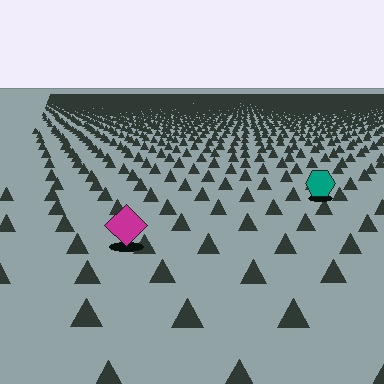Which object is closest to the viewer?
The magenta diamond is closest. The texture marks near it are larger and more spread out.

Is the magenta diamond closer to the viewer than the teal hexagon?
Yes. The magenta diamond is closer — you can tell from the texture gradient: the ground texture is coarser near it.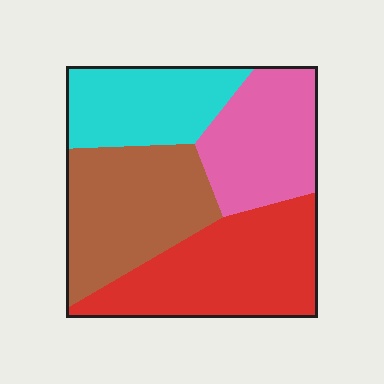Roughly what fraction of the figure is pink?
Pink covers around 20% of the figure.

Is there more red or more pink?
Red.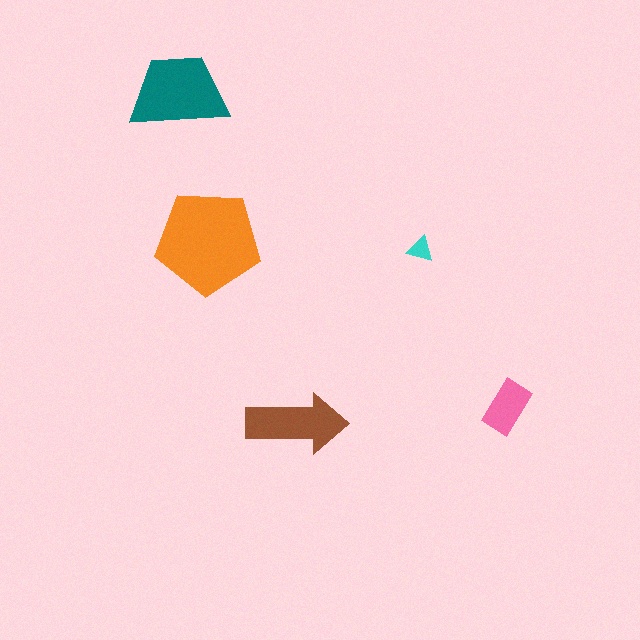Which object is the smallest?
The cyan triangle.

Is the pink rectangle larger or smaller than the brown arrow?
Smaller.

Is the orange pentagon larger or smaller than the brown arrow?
Larger.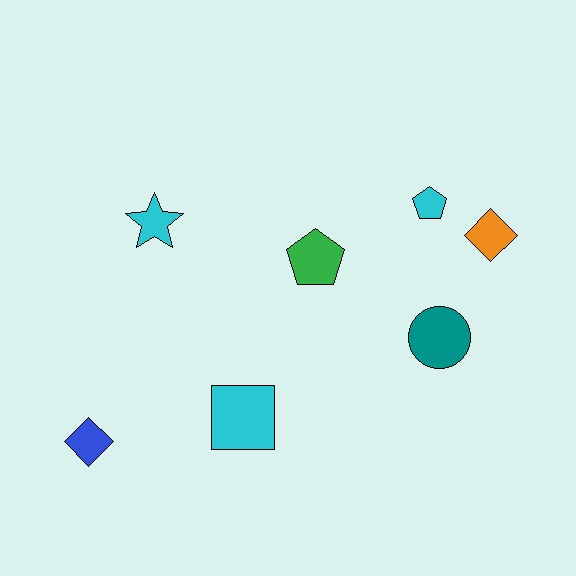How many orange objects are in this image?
There is 1 orange object.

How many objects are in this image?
There are 7 objects.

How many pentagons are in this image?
There are 2 pentagons.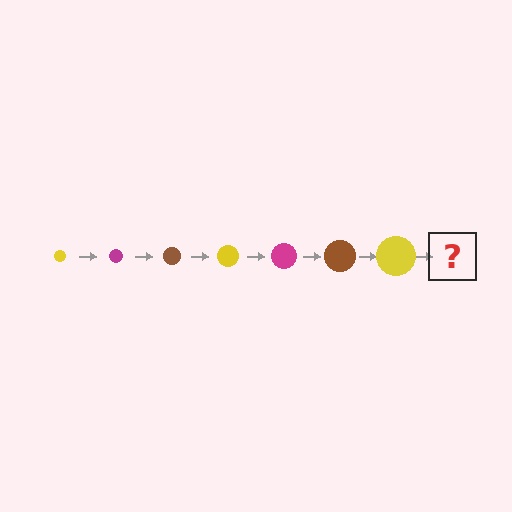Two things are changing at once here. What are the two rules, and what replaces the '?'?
The two rules are that the circle grows larger each step and the color cycles through yellow, magenta, and brown. The '?' should be a magenta circle, larger than the previous one.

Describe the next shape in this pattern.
It should be a magenta circle, larger than the previous one.